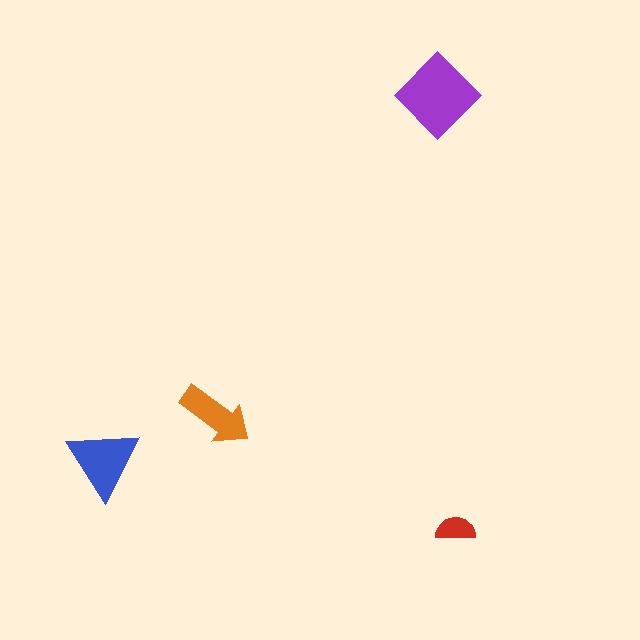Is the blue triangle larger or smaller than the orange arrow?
Larger.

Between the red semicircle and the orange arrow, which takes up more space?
The orange arrow.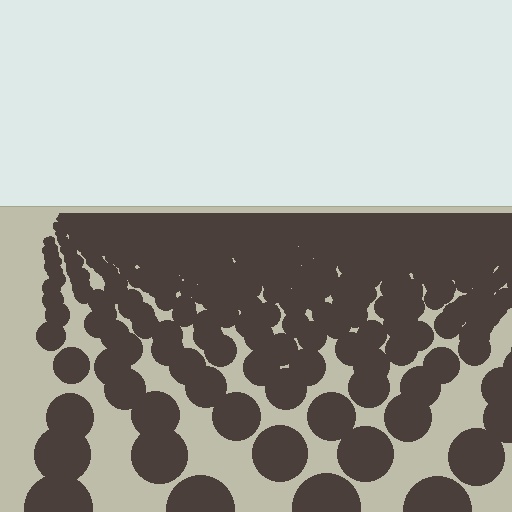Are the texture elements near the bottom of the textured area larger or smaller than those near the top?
Larger. Near the bottom, elements are closer to the viewer and appear at a bigger on-screen size.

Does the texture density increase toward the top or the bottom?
Density increases toward the top.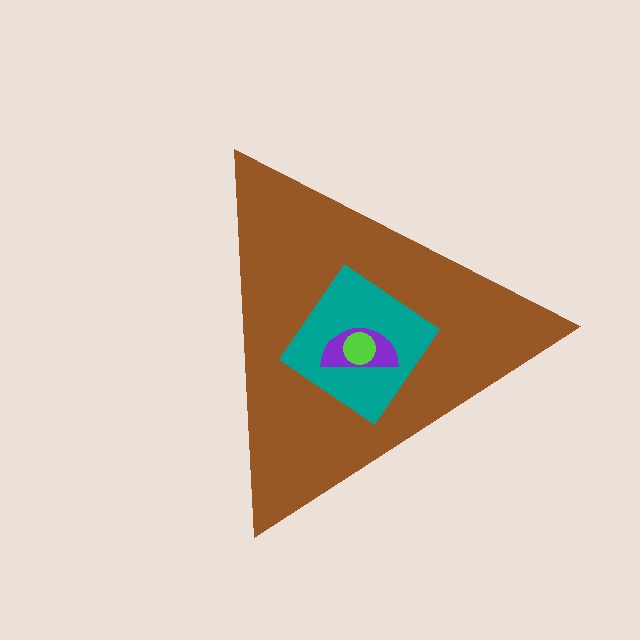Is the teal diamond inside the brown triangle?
Yes.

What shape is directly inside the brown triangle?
The teal diamond.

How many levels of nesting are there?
4.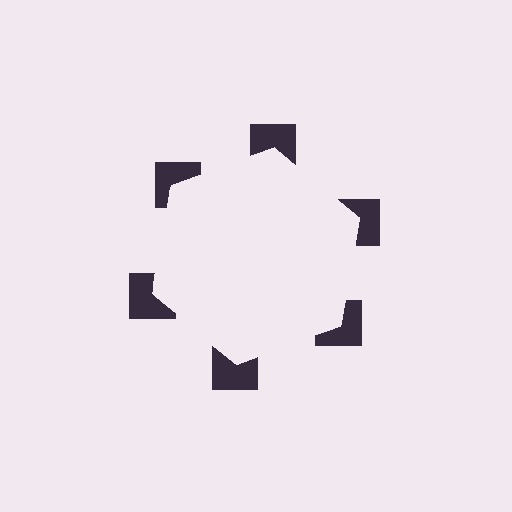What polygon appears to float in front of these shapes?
An illusory hexagon — its edges are inferred from the aligned wedge cuts in the notched squares, not physically drawn.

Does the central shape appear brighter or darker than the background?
It typically appears slightly brighter than the background, even though no actual brightness change is drawn.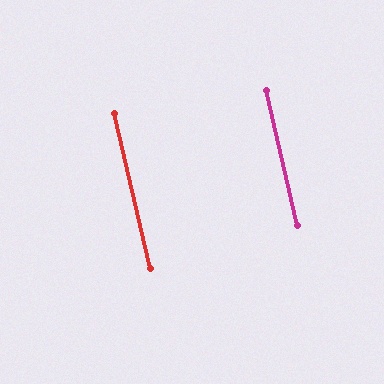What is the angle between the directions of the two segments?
Approximately 0 degrees.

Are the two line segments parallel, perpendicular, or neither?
Parallel — their directions differ by only 0.2°.